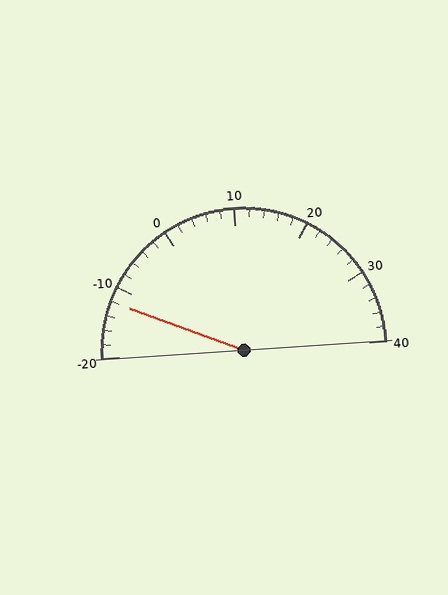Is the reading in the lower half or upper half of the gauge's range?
The reading is in the lower half of the range (-20 to 40).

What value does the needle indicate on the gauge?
The needle indicates approximately -12.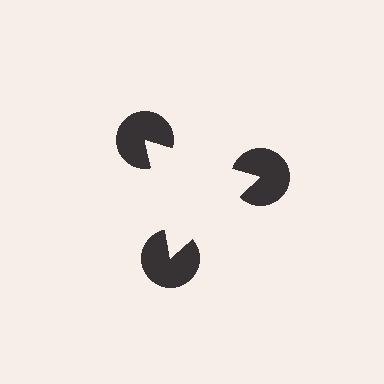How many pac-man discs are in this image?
There are 3 — one at each vertex of the illusory triangle.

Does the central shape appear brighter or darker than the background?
It typically appears slightly brighter than the background, even though no actual brightness change is drawn.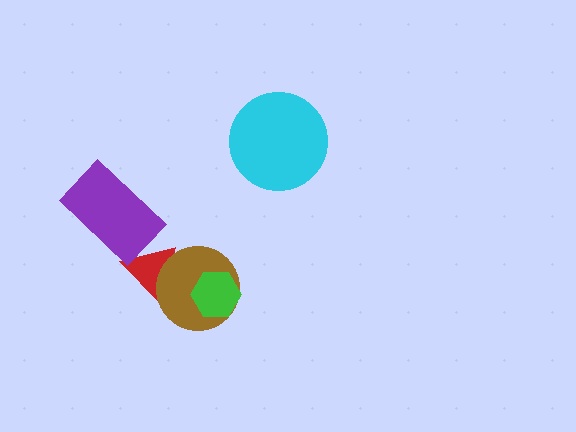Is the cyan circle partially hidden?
No, no other shape covers it.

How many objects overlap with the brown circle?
2 objects overlap with the brown circle.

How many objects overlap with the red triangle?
2 objects overlap with the red triangle.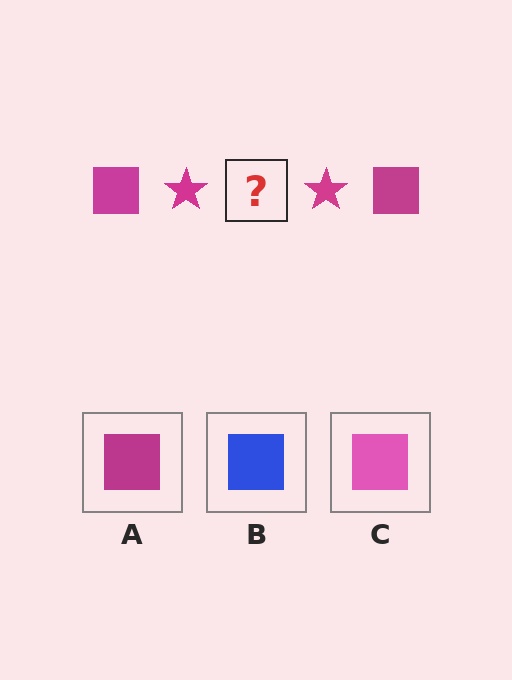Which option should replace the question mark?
Option A.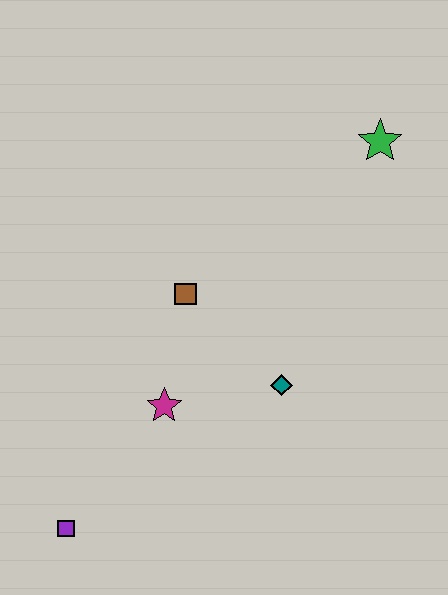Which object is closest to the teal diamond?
The magenta star is closest to the teal diamond.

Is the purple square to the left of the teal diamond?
Yes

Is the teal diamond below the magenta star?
No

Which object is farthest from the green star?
The purple square is farthest from the green star.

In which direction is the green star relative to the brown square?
The green star is to the right of the brown square.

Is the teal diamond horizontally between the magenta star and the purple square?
No